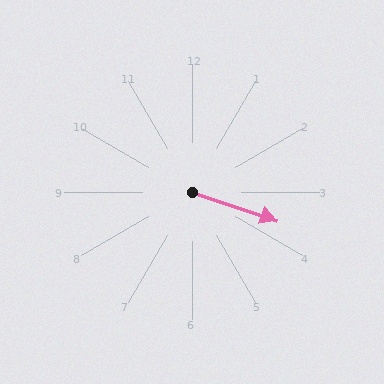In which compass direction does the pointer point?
East.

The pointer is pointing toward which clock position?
Roughly 4 o'clock.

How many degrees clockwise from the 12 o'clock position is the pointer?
Approximately 109 degrees.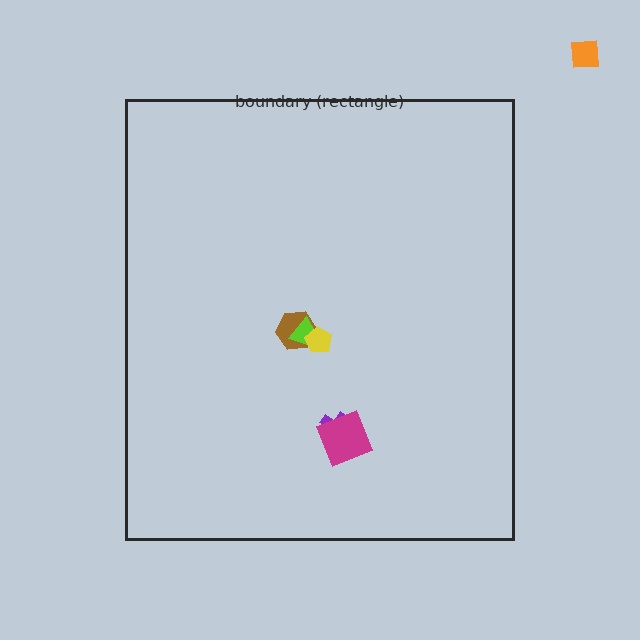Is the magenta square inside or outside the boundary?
Inside.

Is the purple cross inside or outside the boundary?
Inside.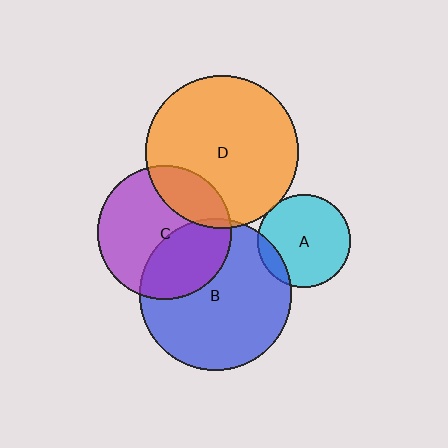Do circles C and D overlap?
Yes.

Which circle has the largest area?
Circle D (orange).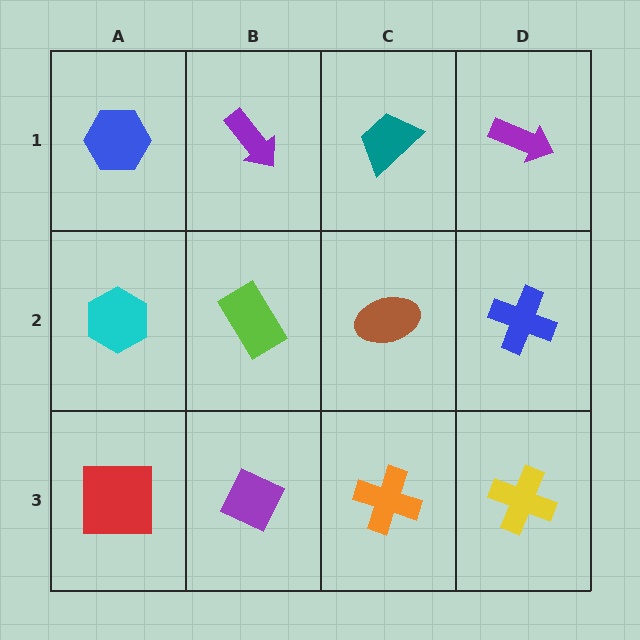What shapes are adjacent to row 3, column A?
A cyan hexagon (row 2, column A), a purple diamond (row 3, column B).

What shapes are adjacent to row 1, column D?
A blue cross (row 2, column D), a teal trapezoid (row 1, column C).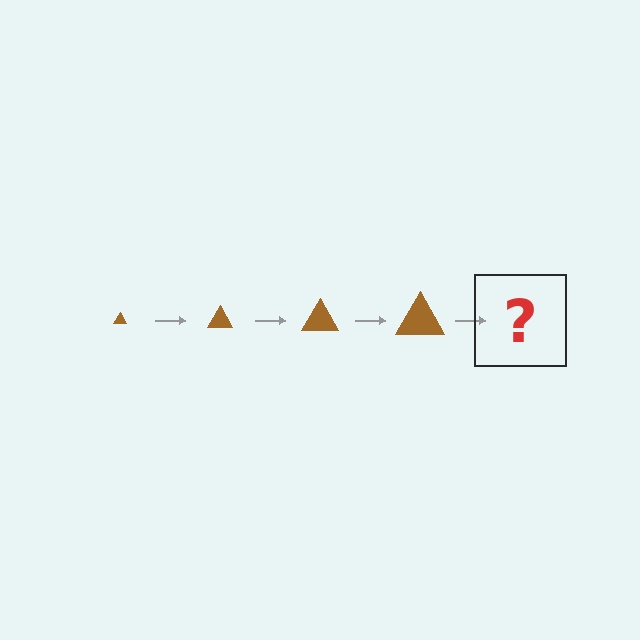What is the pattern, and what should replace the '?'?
The pattern is that the triangle gets progressively larger each step. The '?' should be a brown triangle, larger than the previous one.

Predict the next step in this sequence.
The next step is a brown triangle, larger than the previous one.